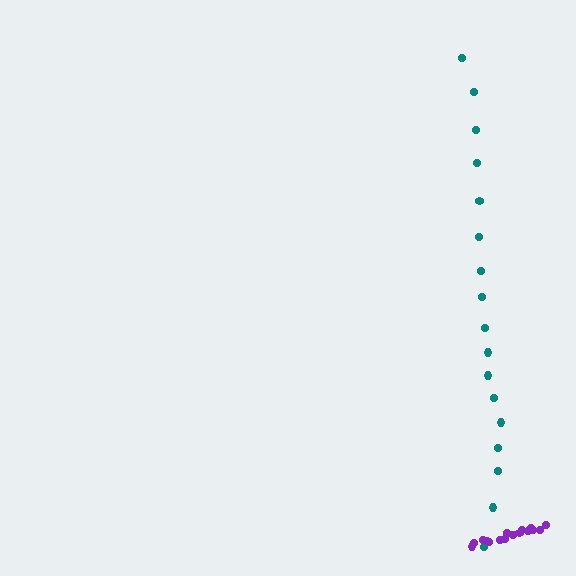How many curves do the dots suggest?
There are 2 distinct paths.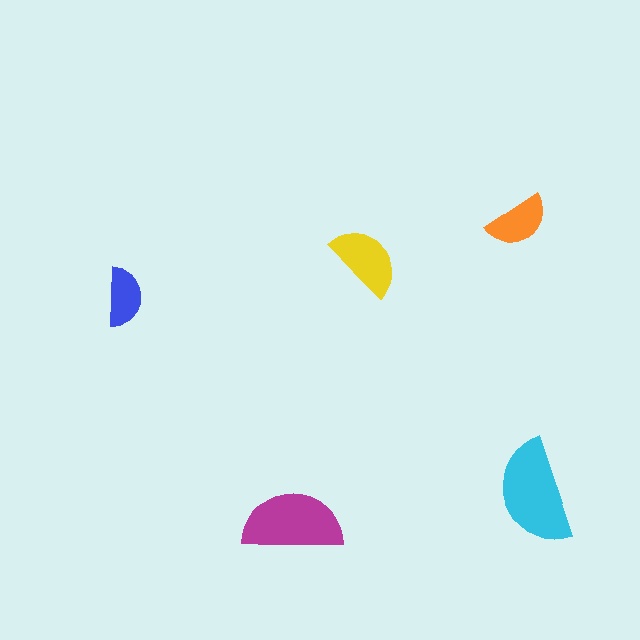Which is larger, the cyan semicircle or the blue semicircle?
The cyan one.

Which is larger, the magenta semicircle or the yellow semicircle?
The magenta one.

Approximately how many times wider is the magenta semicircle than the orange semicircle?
About 1.5 times wider.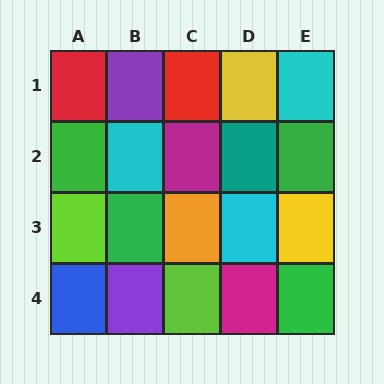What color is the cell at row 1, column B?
Purple.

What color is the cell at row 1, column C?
Red.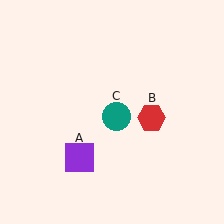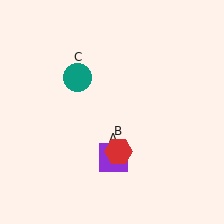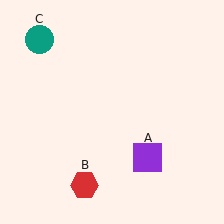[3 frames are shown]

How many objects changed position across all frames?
3 objects changed position: purple square (object A), red hexagon (object B), teal circle (object C).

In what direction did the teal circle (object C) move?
The teal circle (object C) moved up and to the left.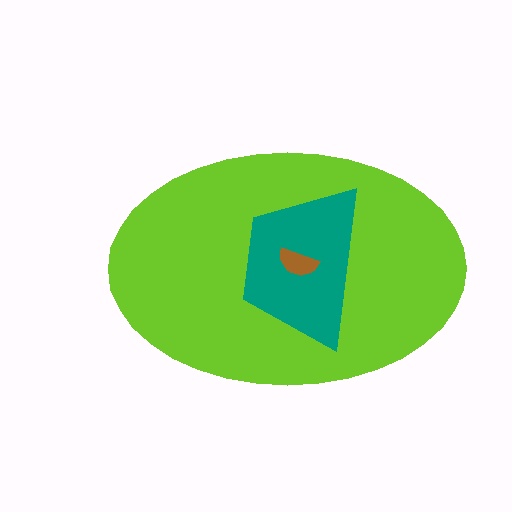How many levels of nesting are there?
3.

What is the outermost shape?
The lime ellipse.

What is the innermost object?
The brown semicircle.